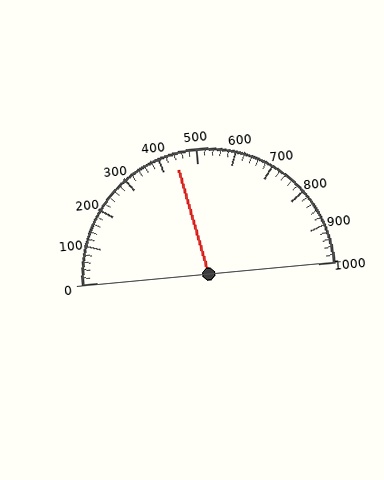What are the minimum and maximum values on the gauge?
The gauge ranges from 0 to 1000.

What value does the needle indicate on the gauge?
The needle indicates approximately 440.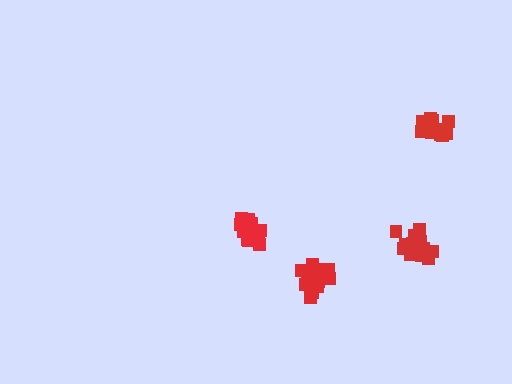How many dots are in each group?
Group 1: 14 dots, Group 2: 14 dots, Group 3: 14 dots, Group 4: 16 dots (58 total).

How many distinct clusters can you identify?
There are 4 distinct clusters.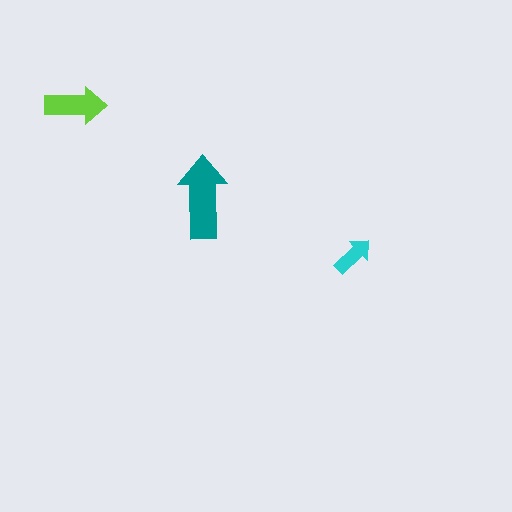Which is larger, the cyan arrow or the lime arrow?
The lime one.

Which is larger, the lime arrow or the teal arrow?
The teal one.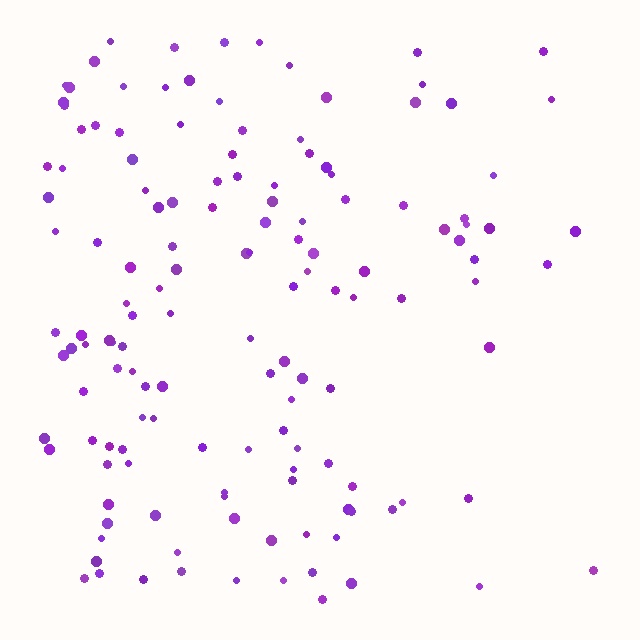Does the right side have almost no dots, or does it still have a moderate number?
Still a moderate number, just noticeably fewer than the left.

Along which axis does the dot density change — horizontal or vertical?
Horizontal.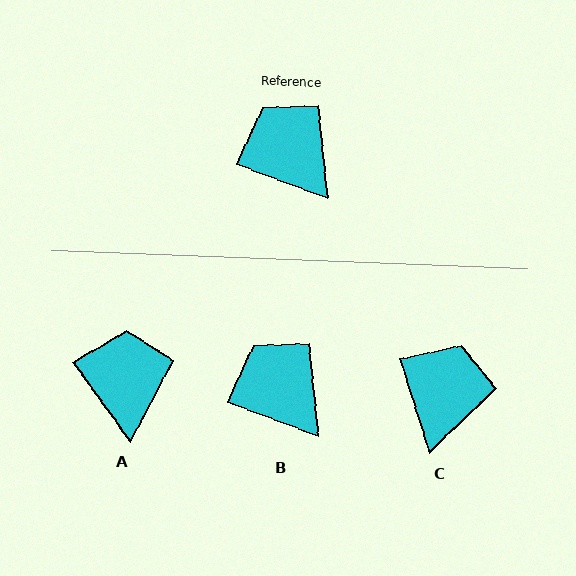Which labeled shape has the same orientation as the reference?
B.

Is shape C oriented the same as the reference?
No, it is off by about 52 degrees.